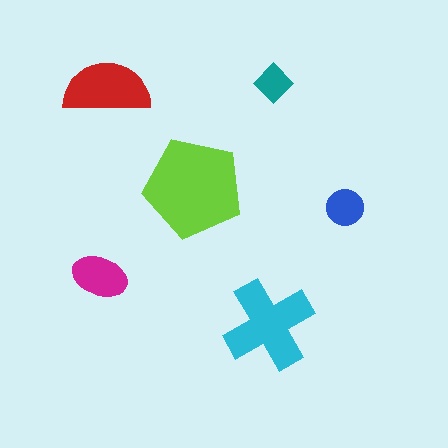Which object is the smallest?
The teal diamond.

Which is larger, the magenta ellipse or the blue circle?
The magenta ellipse.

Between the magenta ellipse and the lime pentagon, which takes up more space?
The lime pentagon.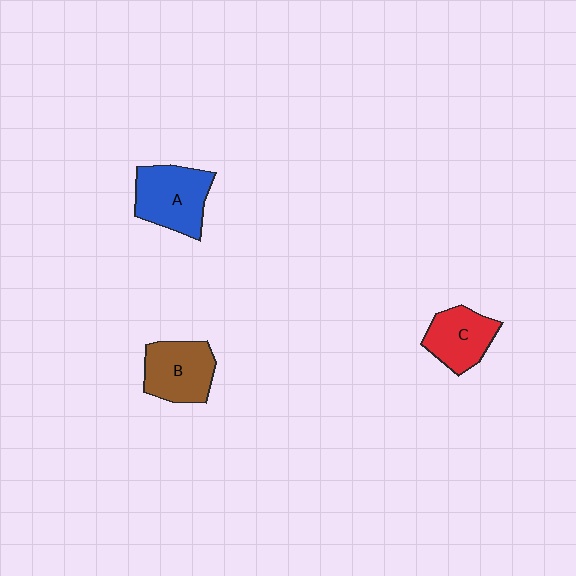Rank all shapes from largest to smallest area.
From largest to smallest: A (blue), B (brown), C (red).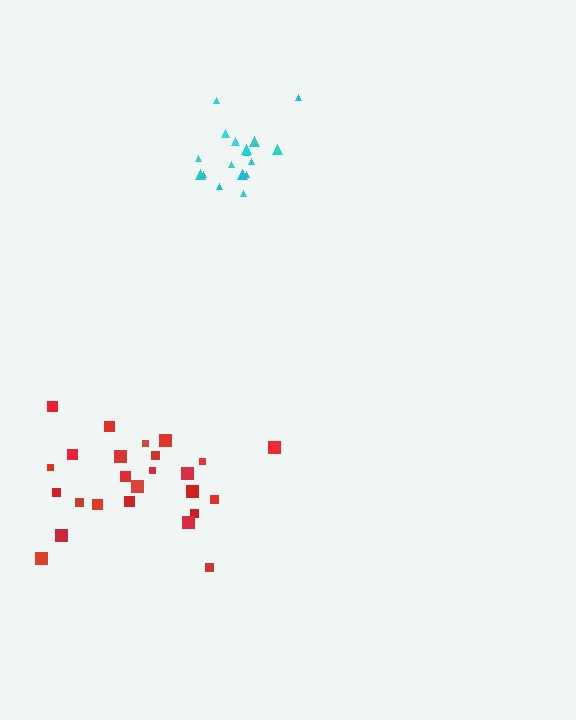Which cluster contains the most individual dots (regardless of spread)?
Red (25).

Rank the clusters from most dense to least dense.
cyan, red.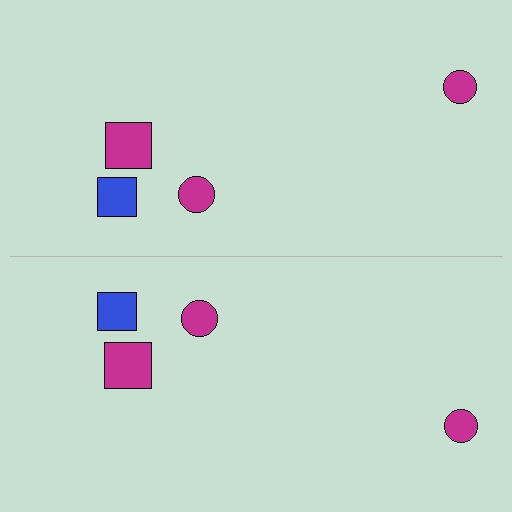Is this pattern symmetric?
Yes, this pattern has bilateral (reflection) symmetry.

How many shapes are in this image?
There are 8 shapes in this image.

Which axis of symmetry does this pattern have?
The pattern has a horizontal axis of symmetry running through the center of the image.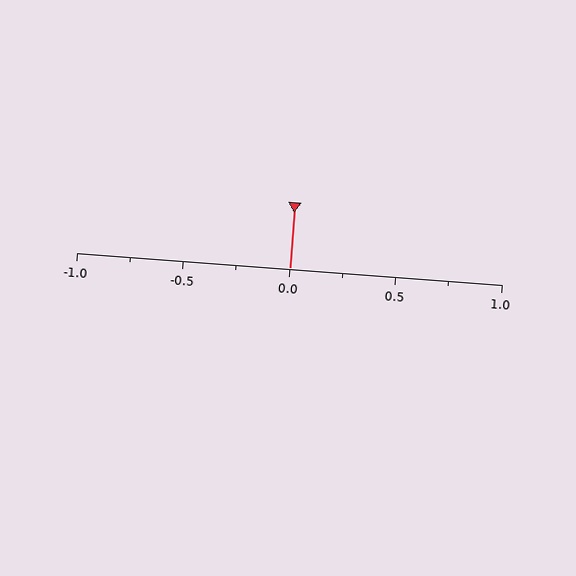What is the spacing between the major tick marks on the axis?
The major ticks are spaced 0.5 apart.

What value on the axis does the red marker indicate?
The marker indicates approximately 0.